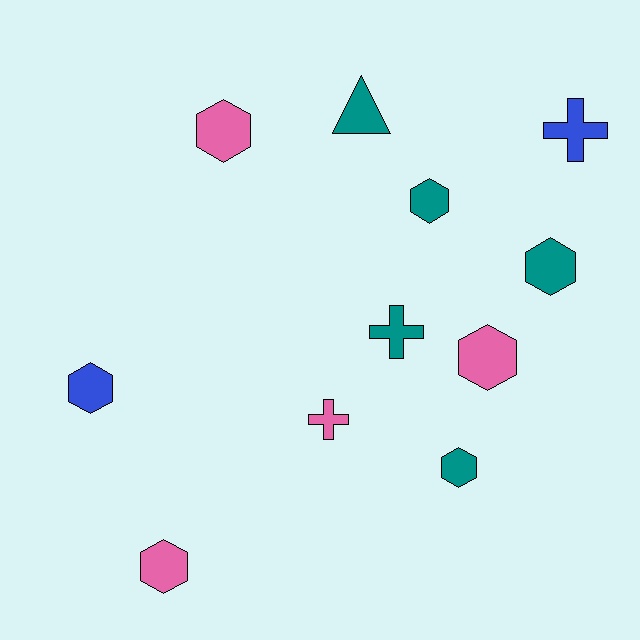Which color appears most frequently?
Teal, with 5 objects.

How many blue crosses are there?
There is 1 blue cross.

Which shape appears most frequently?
Hexagon, with 7 objects.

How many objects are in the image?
There are 11 objects.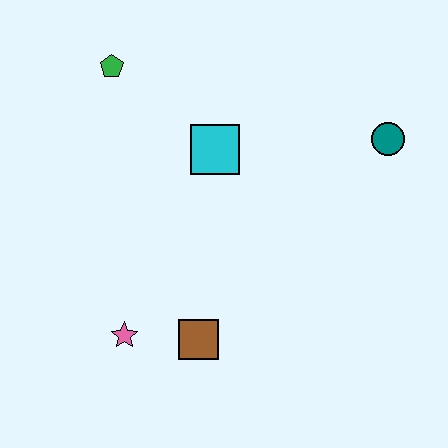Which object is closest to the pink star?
The brown square is closest to the pink star.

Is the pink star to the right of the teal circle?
No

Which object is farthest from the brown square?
The green pentagon is farthest from the brown square.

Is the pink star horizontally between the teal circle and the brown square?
No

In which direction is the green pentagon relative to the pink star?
The green pentagon is above the pink star.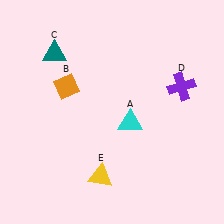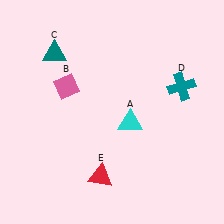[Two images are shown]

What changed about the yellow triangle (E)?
In Image 1, E is yellow. In Image 2, it changed to red.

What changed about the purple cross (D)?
In Image 1, D is purple. In Image 2, it changed to teal.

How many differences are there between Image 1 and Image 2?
There are 3 differences between the two images.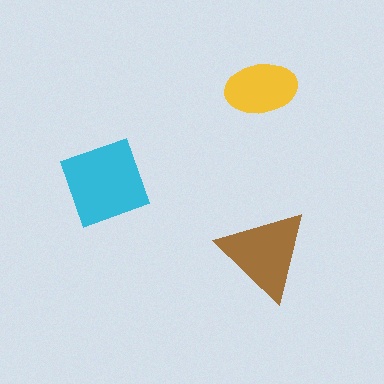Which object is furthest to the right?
The brown triangle is rightmost.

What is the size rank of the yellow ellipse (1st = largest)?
3rd.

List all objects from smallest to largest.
The yellow ellipse, the brown triangle, the cyan diamond.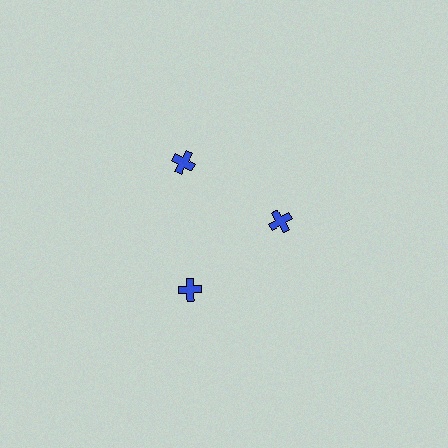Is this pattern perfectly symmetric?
No. The 3 blue crosses are arranged in a ring, but one element near the 3 o'clock position is pulled inward toward the center, breaking the 3-fold rotational symmetry.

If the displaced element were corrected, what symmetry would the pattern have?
It would have 3-fold rotational symmetry — the pattern would map onto itself every 120 degrees.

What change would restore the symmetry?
The symmetry would be restored by moving it outward, back onto the ring so that all 3 crosses sit at equal angles and equal distance from the center.